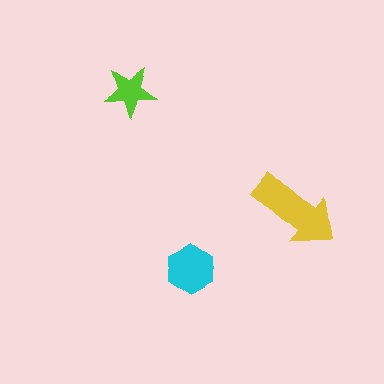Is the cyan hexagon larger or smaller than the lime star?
Larger.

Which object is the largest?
The yellow arrow.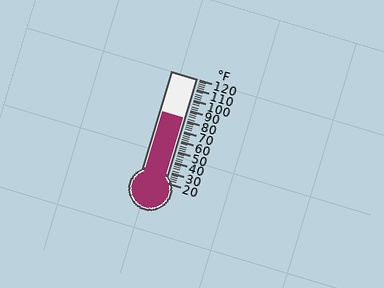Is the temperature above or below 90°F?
The temperature is below 90°F.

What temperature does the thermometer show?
The thermometer shows approximately 82°F.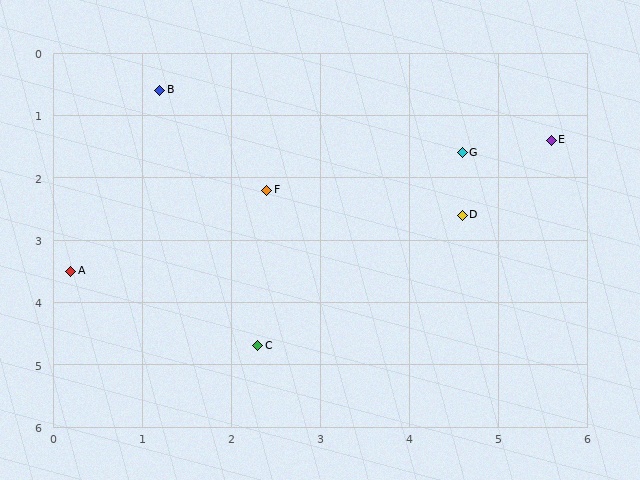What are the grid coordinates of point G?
Point G is at approximately (4.6, 1.6).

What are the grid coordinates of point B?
Point B is at approximately (1.2, 0.6).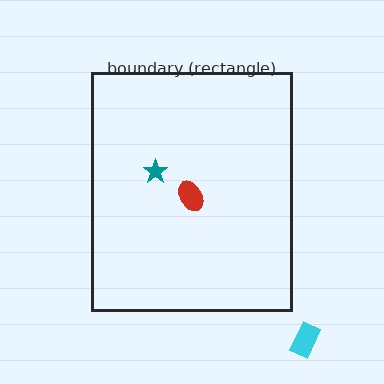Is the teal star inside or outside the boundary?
Inside.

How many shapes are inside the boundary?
2 inside, 1 outside.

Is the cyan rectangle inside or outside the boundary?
Outside.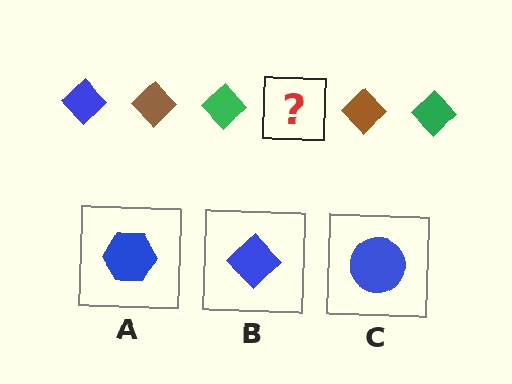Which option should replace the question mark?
Option B.